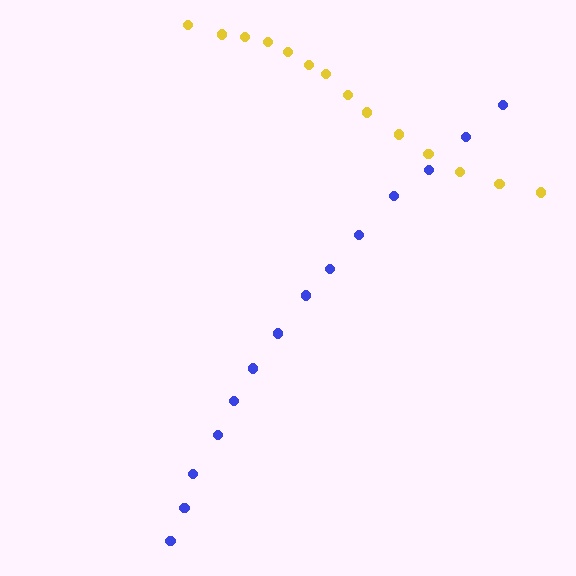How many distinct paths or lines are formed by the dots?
There are 2 distinct paths.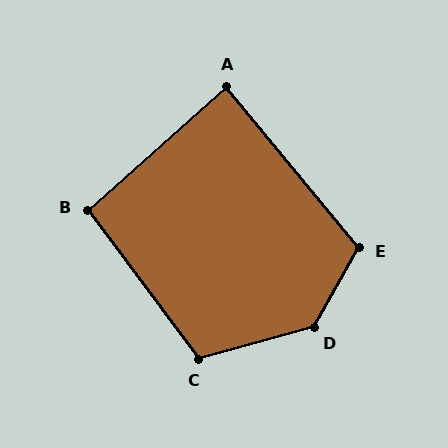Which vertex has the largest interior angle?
D, at approximately 135 degrees.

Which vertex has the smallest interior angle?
A, at approximately 88 degrees.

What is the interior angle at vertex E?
Approximately 111 degrees (obtuse).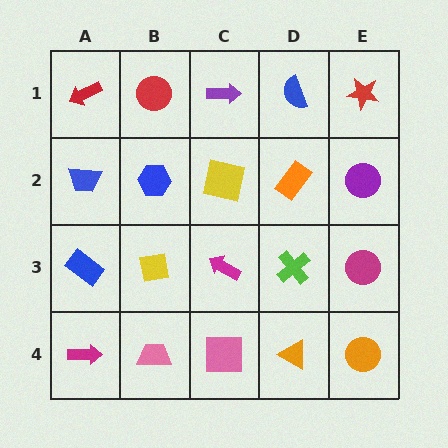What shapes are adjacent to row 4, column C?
A magenta arrow (row 3, column C), a pink trapezoid (row 4, column B), an orange triangle (row 4, column D).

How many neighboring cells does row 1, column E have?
2.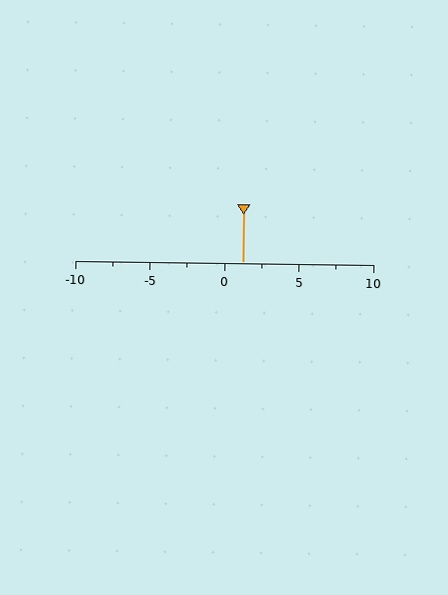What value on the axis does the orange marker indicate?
The marker indicates approximately 1.2.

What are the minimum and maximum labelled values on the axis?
The axis runs from -10 to 10.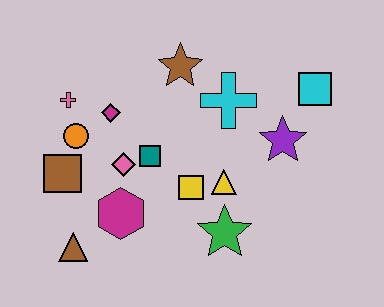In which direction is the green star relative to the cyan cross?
The green star is below the cyan cross.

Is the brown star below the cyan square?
No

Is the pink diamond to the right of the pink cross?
Yes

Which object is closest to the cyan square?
The purple star is closest to the cyan square.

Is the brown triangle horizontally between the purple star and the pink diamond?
No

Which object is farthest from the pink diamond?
The cyan square is farthest from the pink diamond.